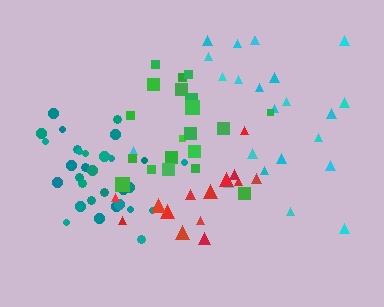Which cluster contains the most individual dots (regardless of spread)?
Teal (32).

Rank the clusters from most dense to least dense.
teal, red, green, cyan.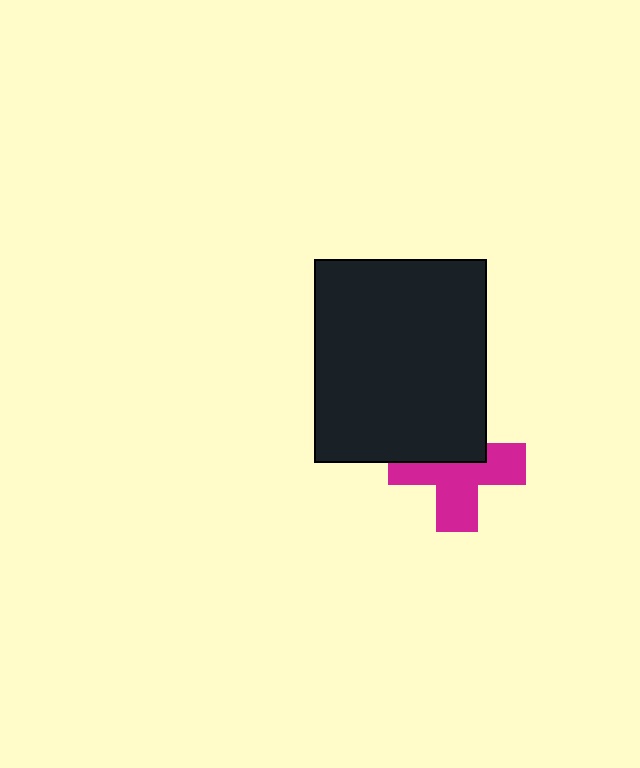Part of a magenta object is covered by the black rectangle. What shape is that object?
It is a cross.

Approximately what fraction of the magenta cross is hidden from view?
Roughly 41% of the magenta cross is hidden behind the black rectangle.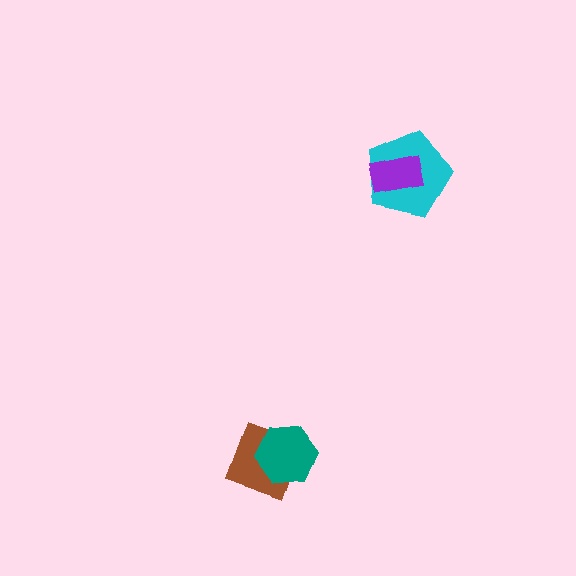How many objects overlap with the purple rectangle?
1 object overlaps with the purple rectangle.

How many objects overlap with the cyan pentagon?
1 object overlaps with the cyan pentagon.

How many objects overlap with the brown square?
1 object overlaps with the brown square.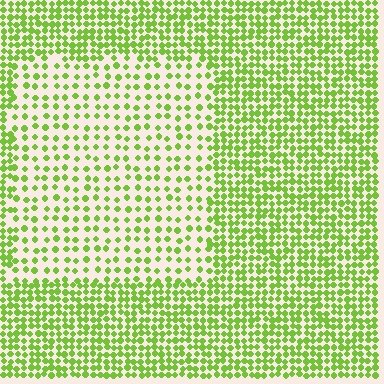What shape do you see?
I see a rectangle.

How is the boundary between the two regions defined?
The boundary is defined by a change in element density (approximately 2.2x ratio). All elements are the same color, size, and shape.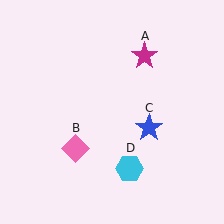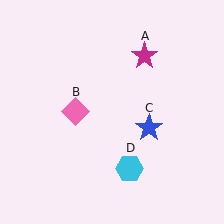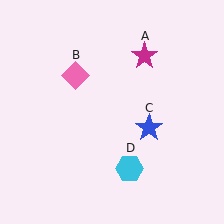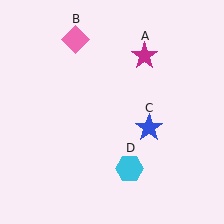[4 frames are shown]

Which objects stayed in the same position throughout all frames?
Magenta star (object A) and blue star (object C) and cyan hexagon (object D) remained stationary.